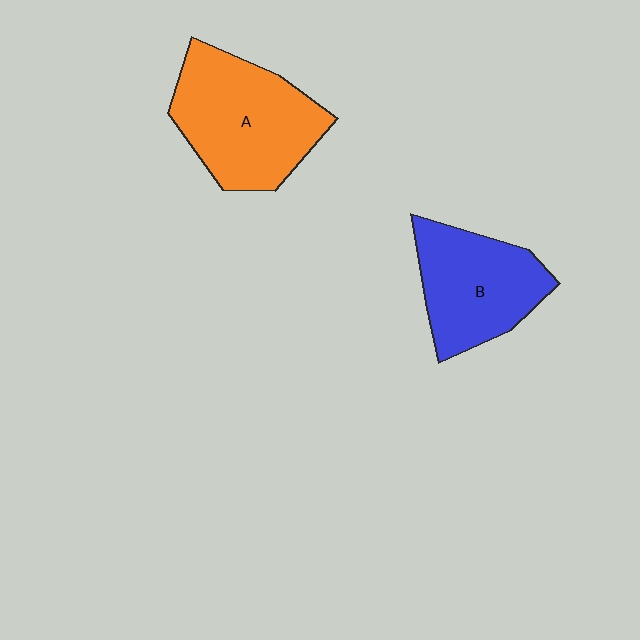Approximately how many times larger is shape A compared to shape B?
Approximately 1.2 times.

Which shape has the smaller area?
Shape B (blue).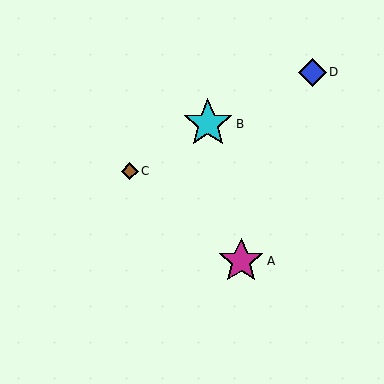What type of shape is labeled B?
Shape B is a cyan star.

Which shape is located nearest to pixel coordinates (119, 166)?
The brown diamond (labeled C) at (130, 171) is nearest to that location.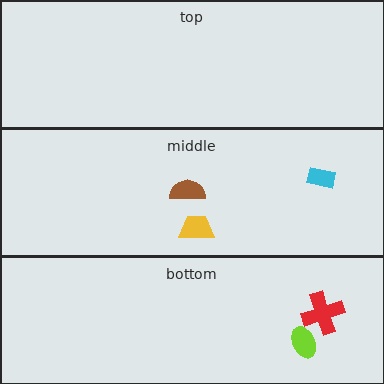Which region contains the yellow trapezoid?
The middle region.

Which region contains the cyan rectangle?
The middle region.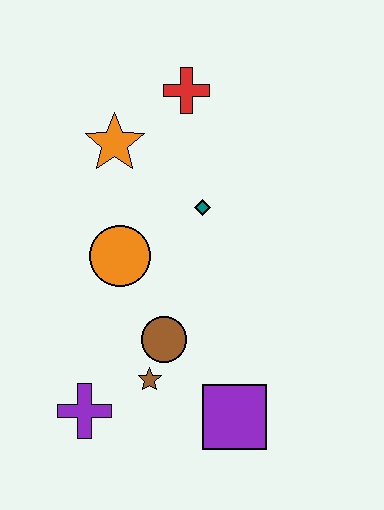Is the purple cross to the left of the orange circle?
Yes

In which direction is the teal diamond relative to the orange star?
The teal diamond is to the right of the orange star.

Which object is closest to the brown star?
The brown circle is closest to the brown star.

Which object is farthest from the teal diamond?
The purple cross is farthest from the teal diamond.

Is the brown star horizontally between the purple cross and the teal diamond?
Yes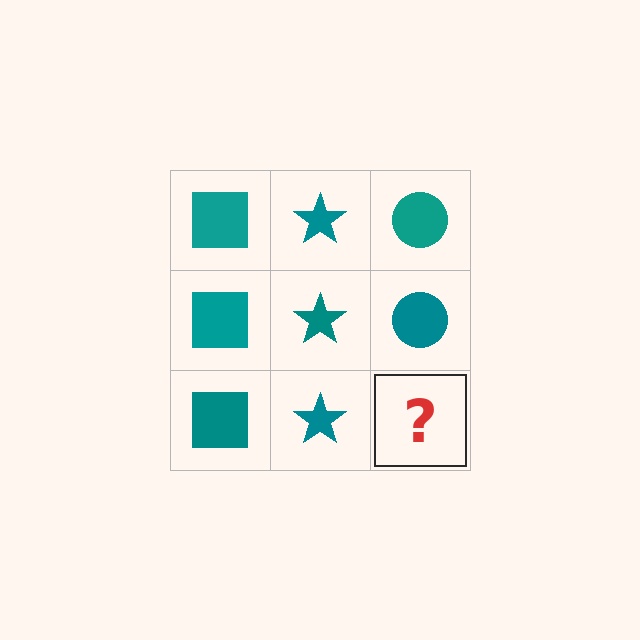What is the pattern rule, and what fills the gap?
The rule is that each column has a consistent shape. The gap should be filled with a teal circle.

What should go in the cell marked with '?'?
The missing cell should contain a teal circle.